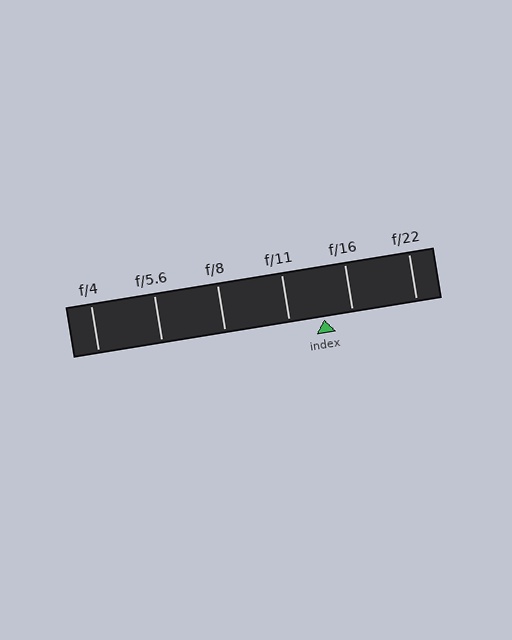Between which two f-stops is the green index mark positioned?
The index mark is between f/11 and f/16.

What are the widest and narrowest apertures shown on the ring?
The widest aperture shown is f/4 and the narrowest is f/22.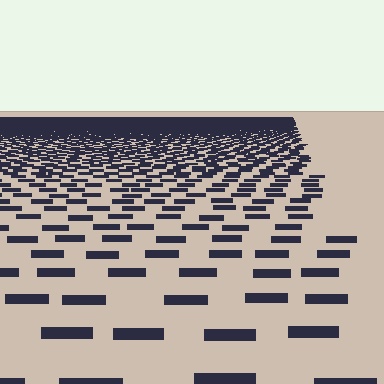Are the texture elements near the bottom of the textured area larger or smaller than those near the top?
Larger. Near the bottom, elements are closer to the viewer and appear at a bigger on-screen size.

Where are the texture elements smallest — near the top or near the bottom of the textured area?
Near the top.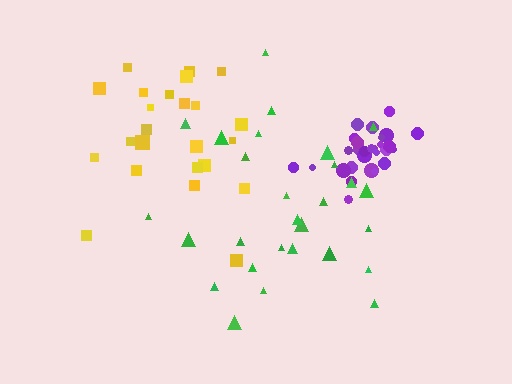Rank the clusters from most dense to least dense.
purple, yellow, green.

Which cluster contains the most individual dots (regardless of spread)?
Purple (29).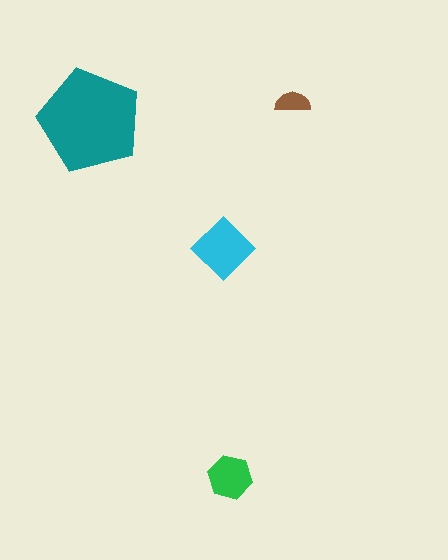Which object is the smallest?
The brown semicircle.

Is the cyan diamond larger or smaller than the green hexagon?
Larger.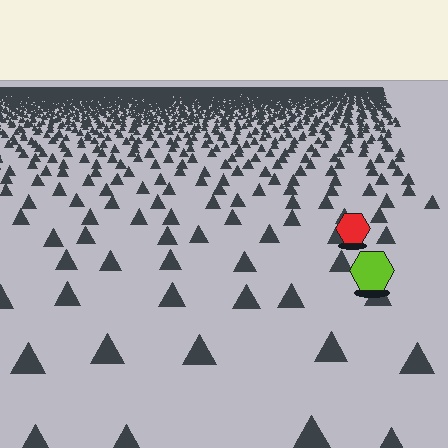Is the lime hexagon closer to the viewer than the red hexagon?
Yes. The lime hexagon is closer — you can tell from the texture gradient: the ground texture is coarser near it.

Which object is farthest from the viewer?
The red hexagon is farthest from the viewer. It appears smaller and the ground texture around it is denser.